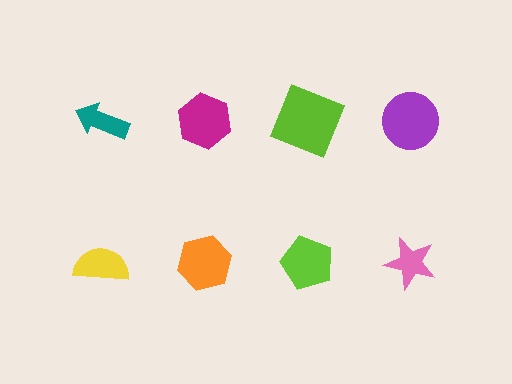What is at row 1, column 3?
A lime square.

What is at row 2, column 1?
A yellow semicircle.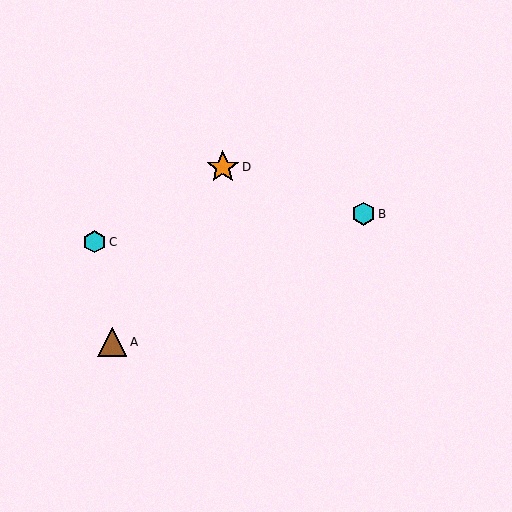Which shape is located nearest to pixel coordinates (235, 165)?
The orange star (labeled D) at (223, 167) is nearest to that location.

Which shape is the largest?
The orange star (labeled D) is the largest.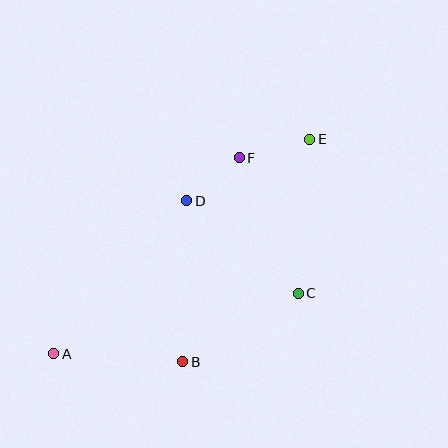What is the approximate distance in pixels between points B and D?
The distance between B and D is approximately 161 pixels.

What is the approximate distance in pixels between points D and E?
The distance between D and E is approximately 137 pixels.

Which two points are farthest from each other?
Points A and E are farthest from each other.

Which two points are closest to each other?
Points D and F are closest to each other.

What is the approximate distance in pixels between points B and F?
The distance between B and F is approximately 212 pixels.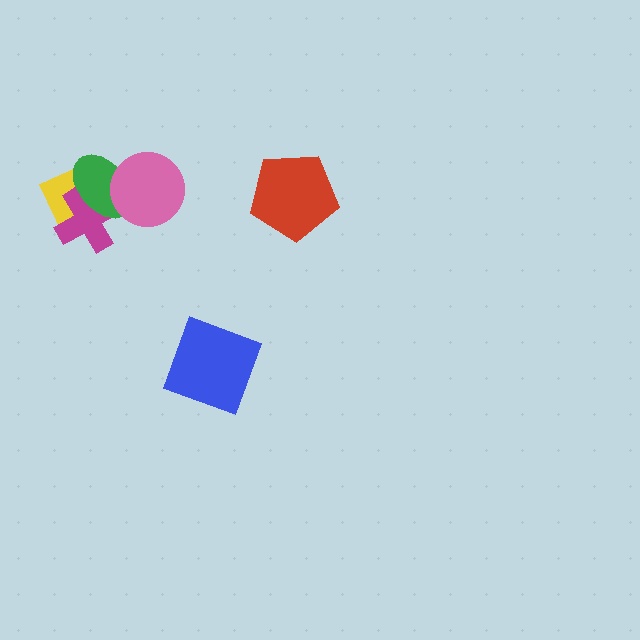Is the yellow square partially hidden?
Yes, it is partially covered by another shape.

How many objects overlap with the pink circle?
1 object overlaps with the pink circle.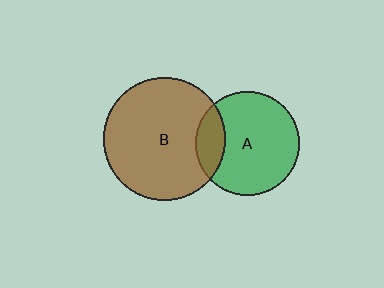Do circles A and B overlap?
Yes.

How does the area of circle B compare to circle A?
Approximately 1.4 times.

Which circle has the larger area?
Circle B (brown).